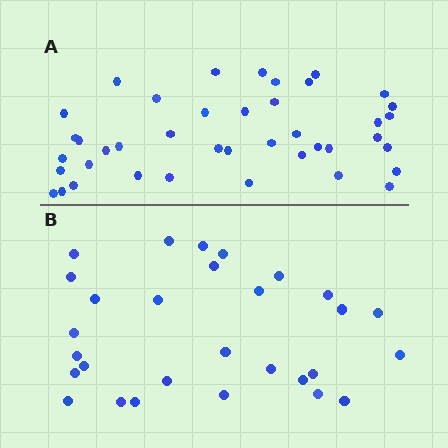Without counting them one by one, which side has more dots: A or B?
Region A (the top region) has more dots.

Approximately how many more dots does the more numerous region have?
Region A has roughly 12 or so more dots than region B.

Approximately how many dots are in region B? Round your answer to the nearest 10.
About 30 dots. (The exact count is 29, which rounds to 30.)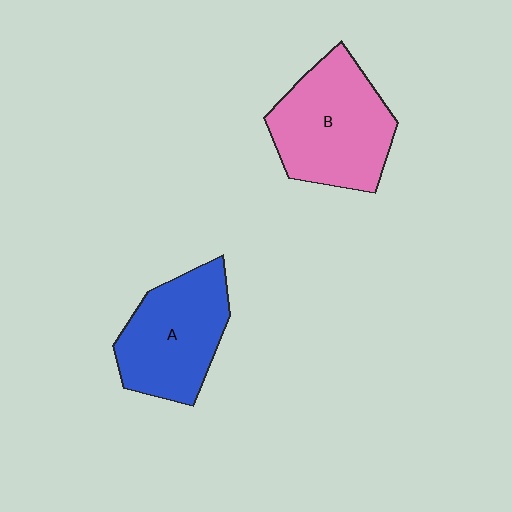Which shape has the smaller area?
Shape A (blue).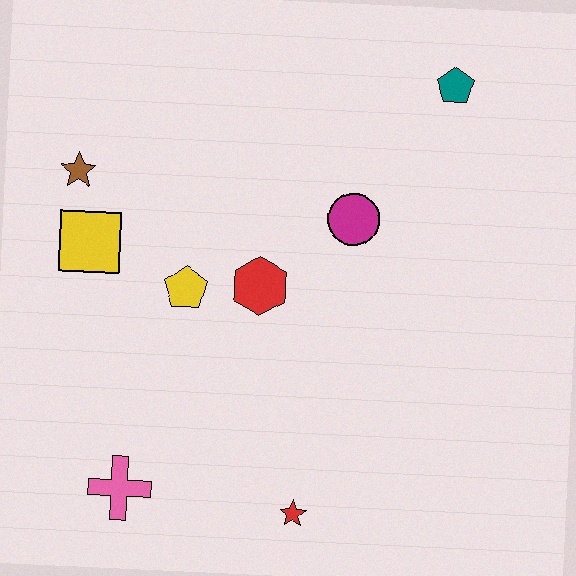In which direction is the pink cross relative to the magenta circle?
The pink cross is below the magenta circle.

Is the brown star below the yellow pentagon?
No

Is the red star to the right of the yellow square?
Yes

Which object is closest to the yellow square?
The brown star is closest to the yellow square.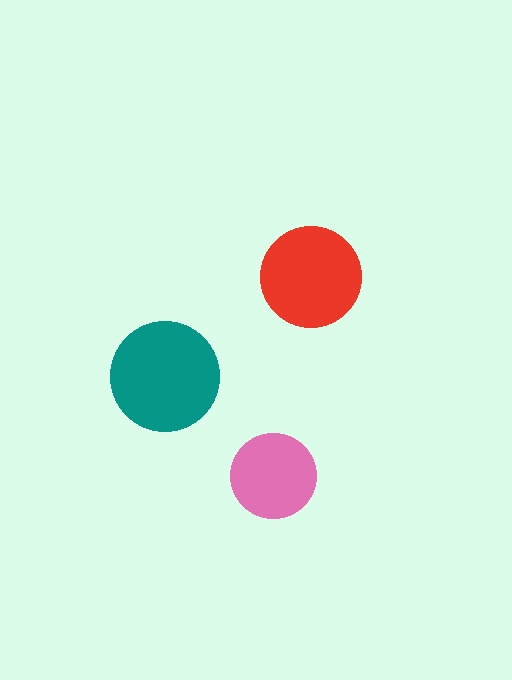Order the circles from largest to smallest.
the teal one, the red one, the pink one.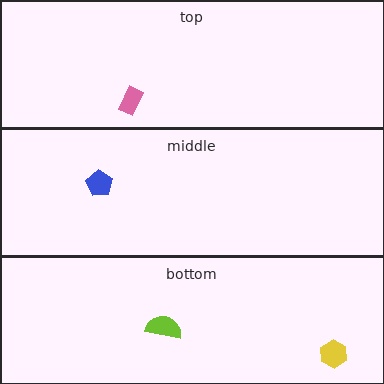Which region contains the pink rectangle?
The top region.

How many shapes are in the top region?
1.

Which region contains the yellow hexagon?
The bottom region.